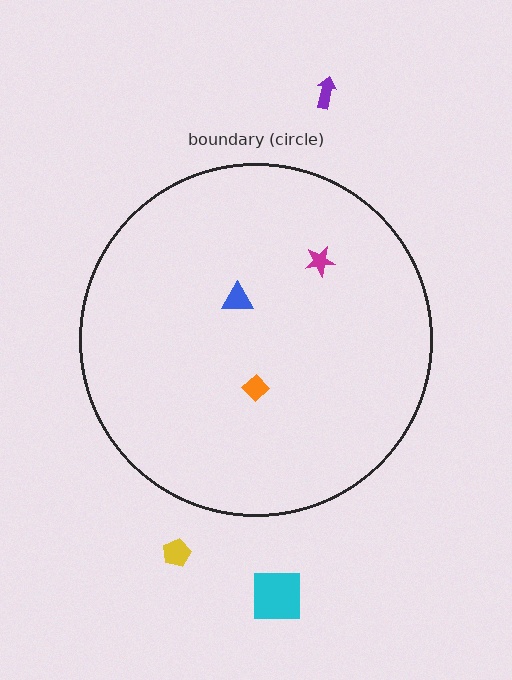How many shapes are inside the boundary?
3 inside, 3 outside.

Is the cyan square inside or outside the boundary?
Outside.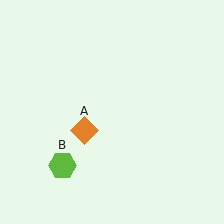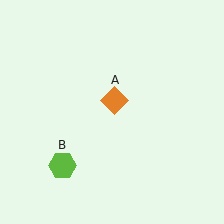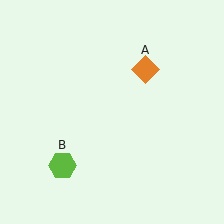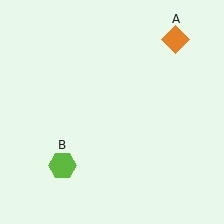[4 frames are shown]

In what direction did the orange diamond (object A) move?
The orange diamond (object A) moved up and to the right.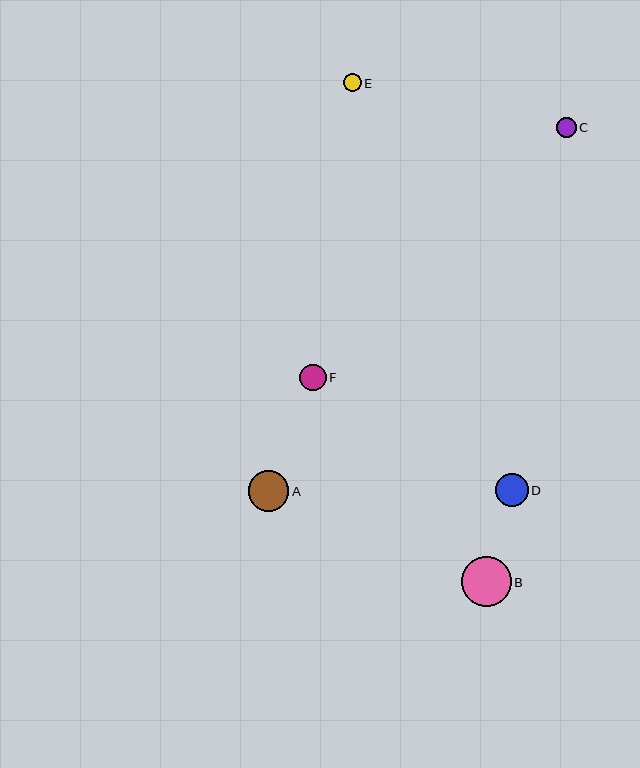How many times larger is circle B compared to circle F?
Circle B is approximately 1.9 times the size of circle F.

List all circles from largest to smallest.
From largest to smallest: B, A, D, F, C, E.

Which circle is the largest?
Circle B is the largest with a size of approximately 50 pixels.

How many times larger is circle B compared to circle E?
Circle B is approximately 2.8 times the size of circle E.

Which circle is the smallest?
Circle E is the smallest with a size of approximately 17 pixels.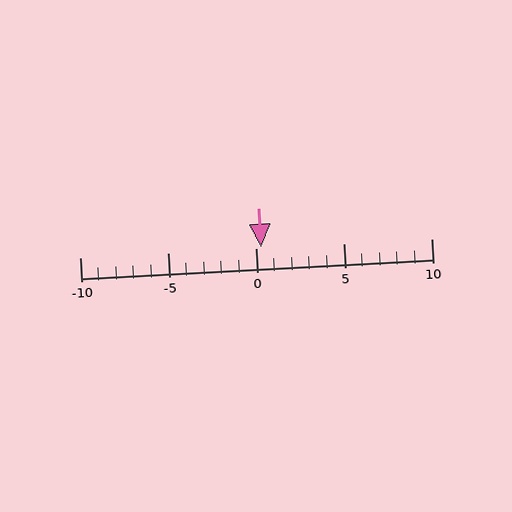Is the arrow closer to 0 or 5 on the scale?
The arrow is closer to 0.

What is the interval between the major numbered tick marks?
The major tick marks are spaced 5 units apart.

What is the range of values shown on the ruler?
The ruler shows values from -10 to 10.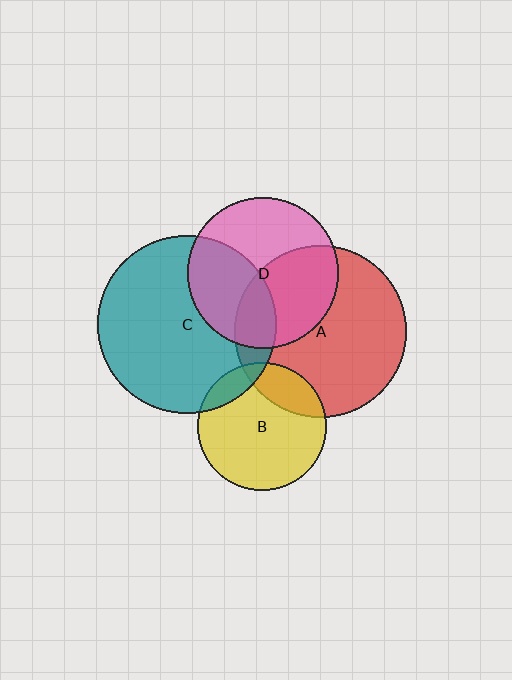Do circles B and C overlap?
Yes.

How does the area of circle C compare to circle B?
Approximately 1.9 times.